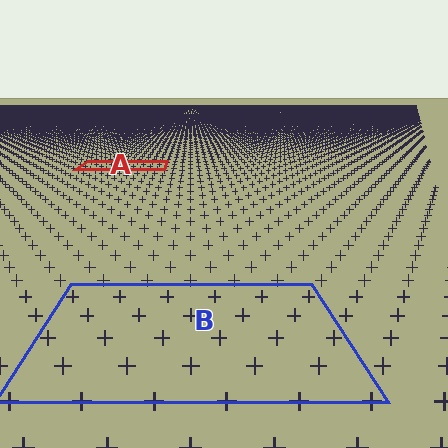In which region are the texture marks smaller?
The texture marks are smaller in region A, because it is farther away.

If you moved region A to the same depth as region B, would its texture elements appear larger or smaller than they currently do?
They would appear larger. At a closer depth, the same texture elements are projected at a bigger on-screen size.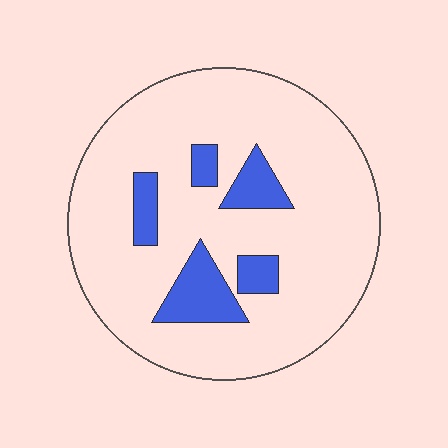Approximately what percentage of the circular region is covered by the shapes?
Approximately 15%.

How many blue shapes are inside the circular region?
5.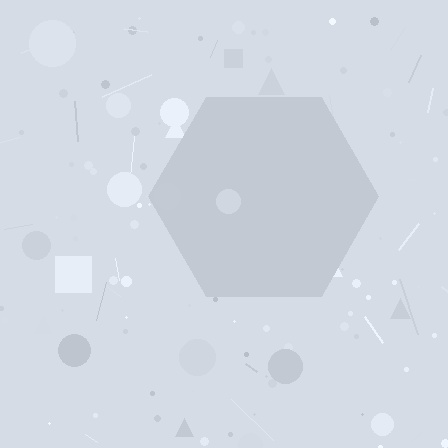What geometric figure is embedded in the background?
A hexagon is embedded in the background.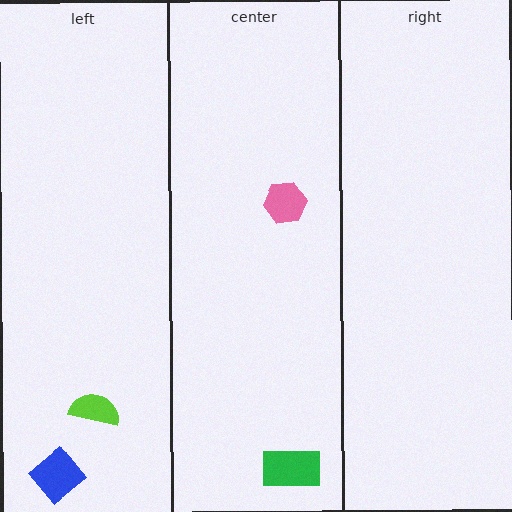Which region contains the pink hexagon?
The center region.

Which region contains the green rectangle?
The center region.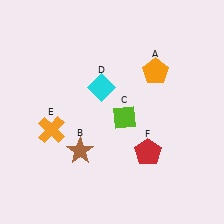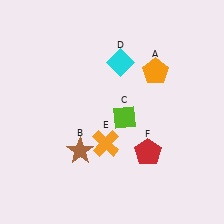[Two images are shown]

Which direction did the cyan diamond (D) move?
The cyan diamond (D) moved up.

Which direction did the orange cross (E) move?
The orange cross (E) moved right.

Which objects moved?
The objects that moved are: the cyan diamond (D), the orange cross (E).